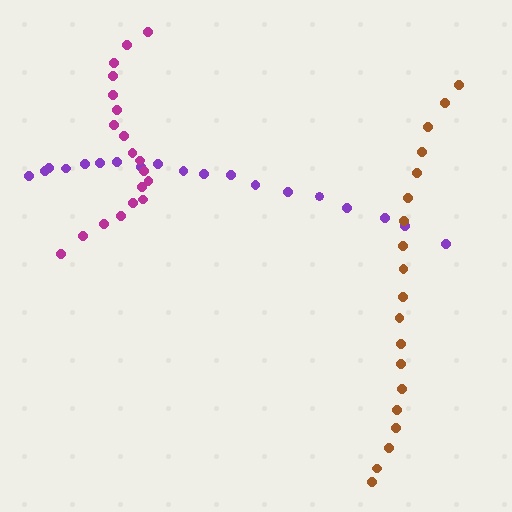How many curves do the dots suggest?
There are 3 distinct paths.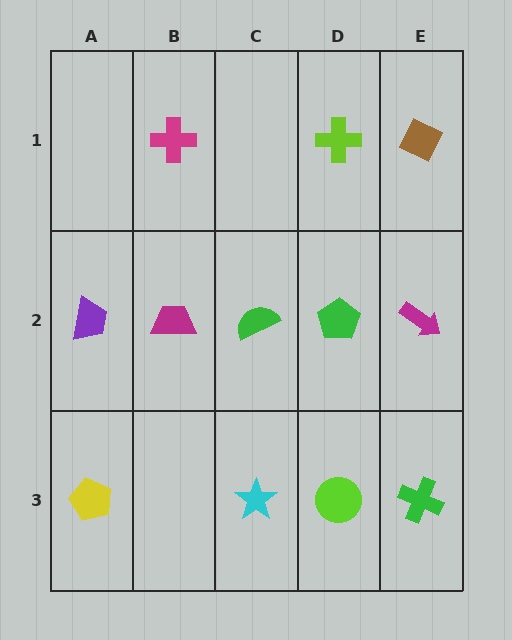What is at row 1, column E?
A brown diamond.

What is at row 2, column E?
A magenta arrow.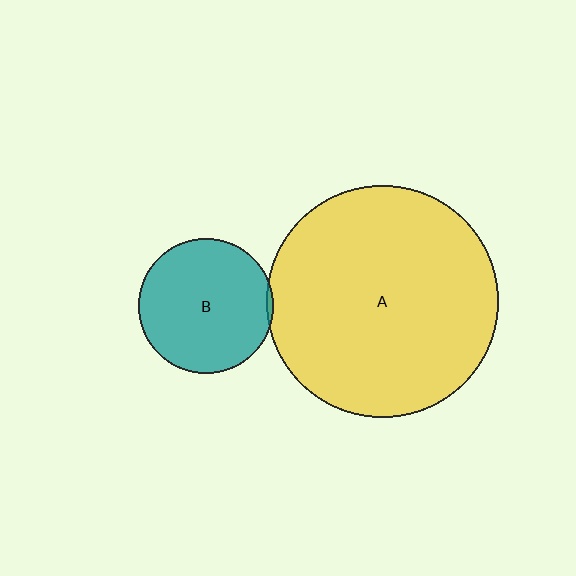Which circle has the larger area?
Circle A (yellow).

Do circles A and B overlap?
Yes.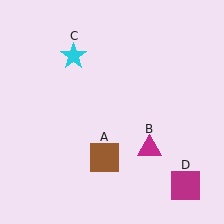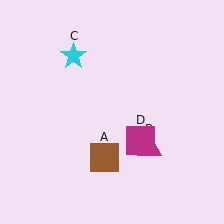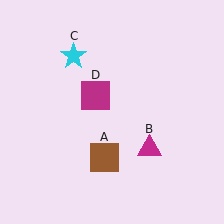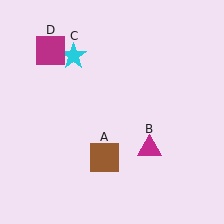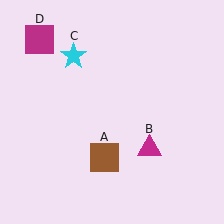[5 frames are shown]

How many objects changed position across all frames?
1 object changed position: magenta square (object D).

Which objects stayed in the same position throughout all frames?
Brown square (object A) and magenta triangle (object B) and cyan star (object C) remained stationary.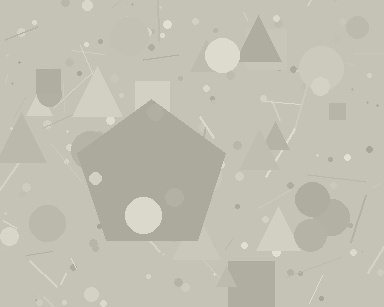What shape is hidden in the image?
A pentagon is hidden in the image.